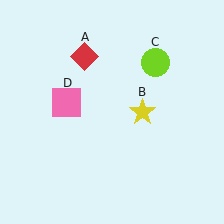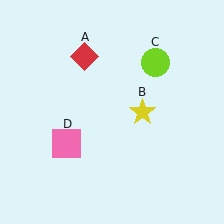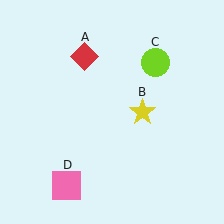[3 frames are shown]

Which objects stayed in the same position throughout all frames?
Red diamond (object A) and yellow star (object B) and lime circle (object C) remained stationary.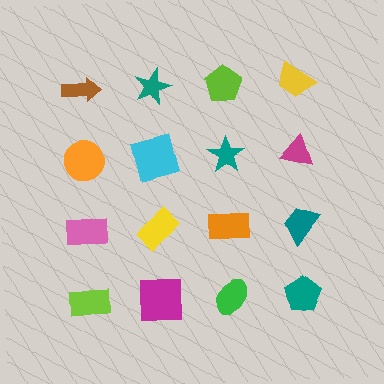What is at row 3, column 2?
A yellow rectangle.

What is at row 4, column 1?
A lime rectangle.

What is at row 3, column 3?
An orange rectangle.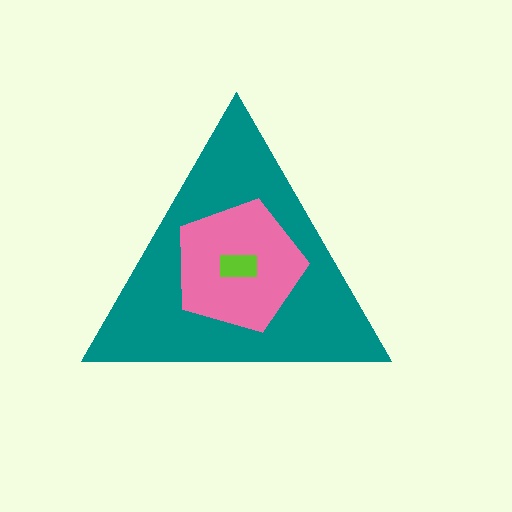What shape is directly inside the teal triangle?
The pink pentagon.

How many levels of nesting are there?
3.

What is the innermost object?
The lime rectangle.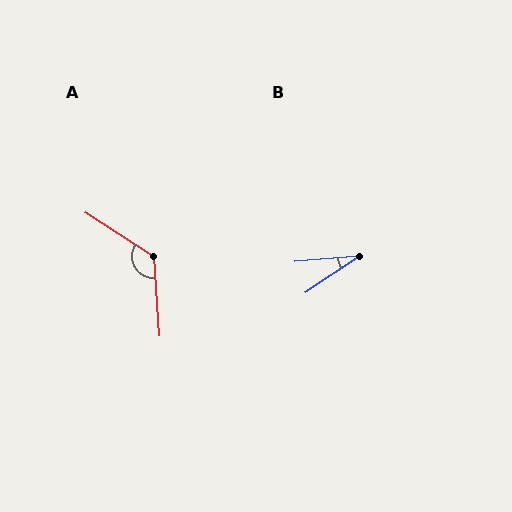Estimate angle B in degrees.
Approximately 29 degrees.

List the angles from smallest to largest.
B (29°), A (127°).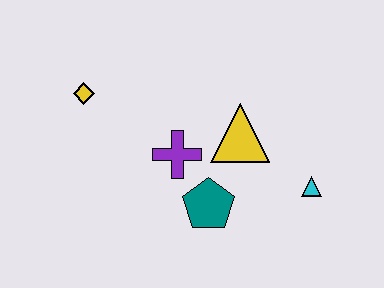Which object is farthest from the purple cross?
The cyan triangle is farthest from the purple cross.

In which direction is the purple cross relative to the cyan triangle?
The purple cross is to the left of the cyan triangle.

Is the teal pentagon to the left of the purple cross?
No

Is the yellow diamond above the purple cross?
Yes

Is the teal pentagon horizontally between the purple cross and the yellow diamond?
No